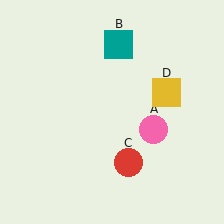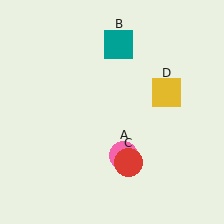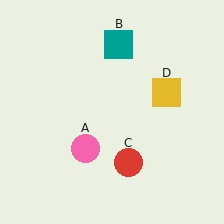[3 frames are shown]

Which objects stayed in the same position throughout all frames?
Teal square (object B) and red circle (object C) and yellow square (object D) remained stationary.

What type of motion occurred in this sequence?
The pink circle (object A) rotated clockwise around the center of the scene.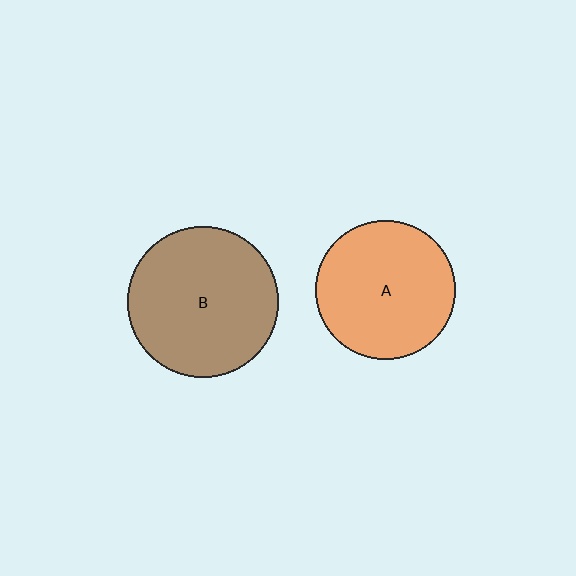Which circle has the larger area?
Circle B (brown).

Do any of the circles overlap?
No, none of the circles overlap.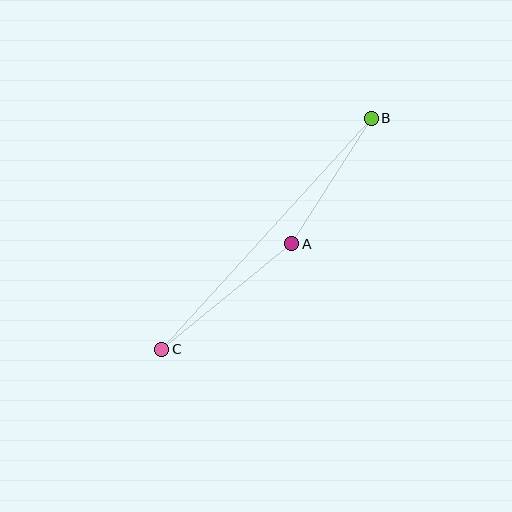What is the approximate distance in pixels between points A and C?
The distance between A and C is approximately 168 pixels.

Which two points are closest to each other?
Points A and B are closest to each other.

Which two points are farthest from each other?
Points B and C are farthest from each other.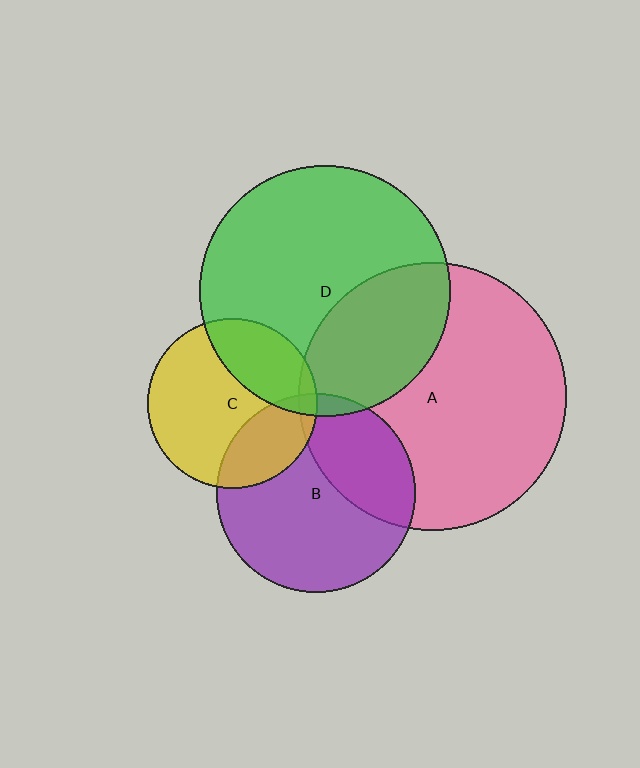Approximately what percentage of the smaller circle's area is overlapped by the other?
Approximately 35%.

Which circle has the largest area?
Circle A (pink).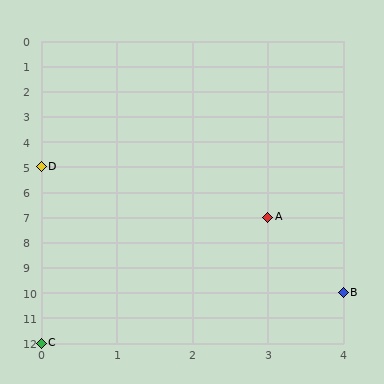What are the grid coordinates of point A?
Point A is at grid coordinates (3, 7).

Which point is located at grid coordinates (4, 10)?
Point B is at (4, 10).